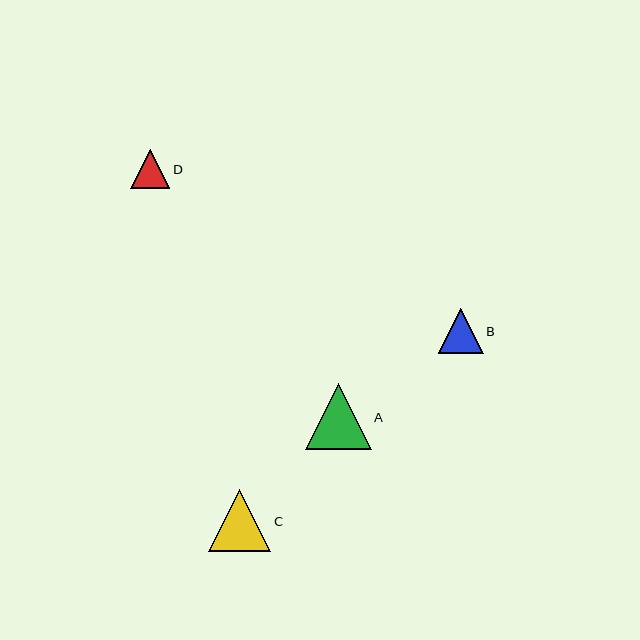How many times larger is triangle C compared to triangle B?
Triangle C is approximately 1.4 times the size of triangle B.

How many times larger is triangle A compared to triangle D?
Triangle A is approximately 1.7 times the size of triangle D.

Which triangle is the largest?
Triangle A is the largest with a size of approximately 65 pixels.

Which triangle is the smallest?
Triangle D is the smallest with a size of approximately 39 pixels.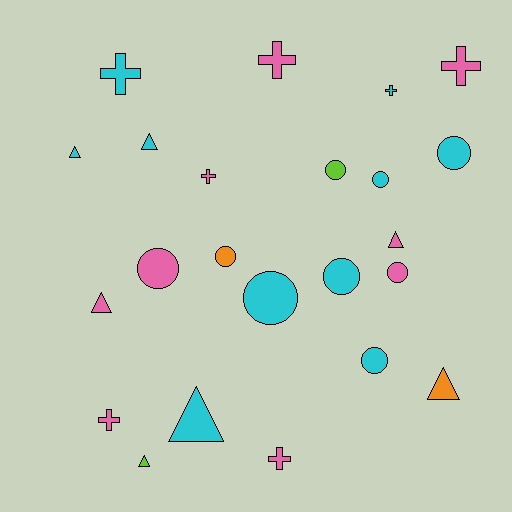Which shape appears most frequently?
Circle, with 9 objects.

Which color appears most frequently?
Cyan, with 10 objects.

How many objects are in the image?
There are 23 objects.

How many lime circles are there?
There is 1 lime circle.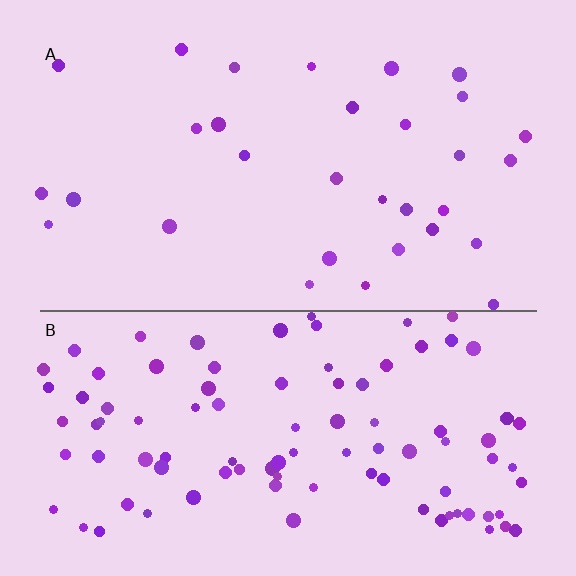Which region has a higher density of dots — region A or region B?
B (the bottom).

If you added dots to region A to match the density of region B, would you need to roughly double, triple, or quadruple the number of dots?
Approximately triple.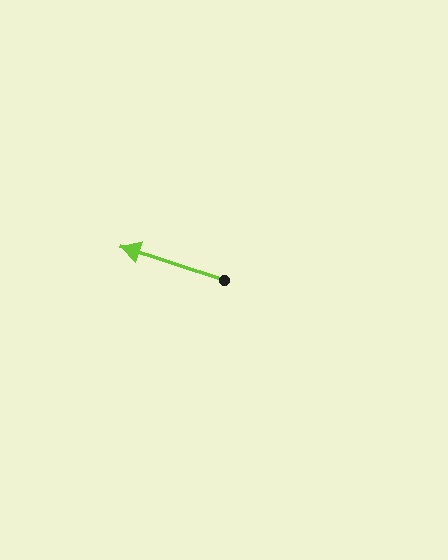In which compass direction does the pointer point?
West.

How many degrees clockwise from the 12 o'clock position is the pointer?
Approximately 288 degrees.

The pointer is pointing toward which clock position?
Roughly 10 o'clock.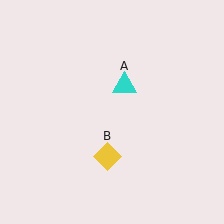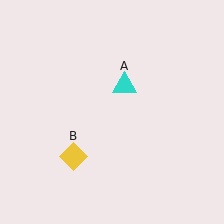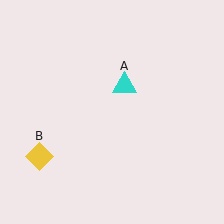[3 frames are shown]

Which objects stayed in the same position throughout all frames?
Cyan triangle (object A) remained stationary.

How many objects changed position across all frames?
1 object changed position: yellow diamond (object B).